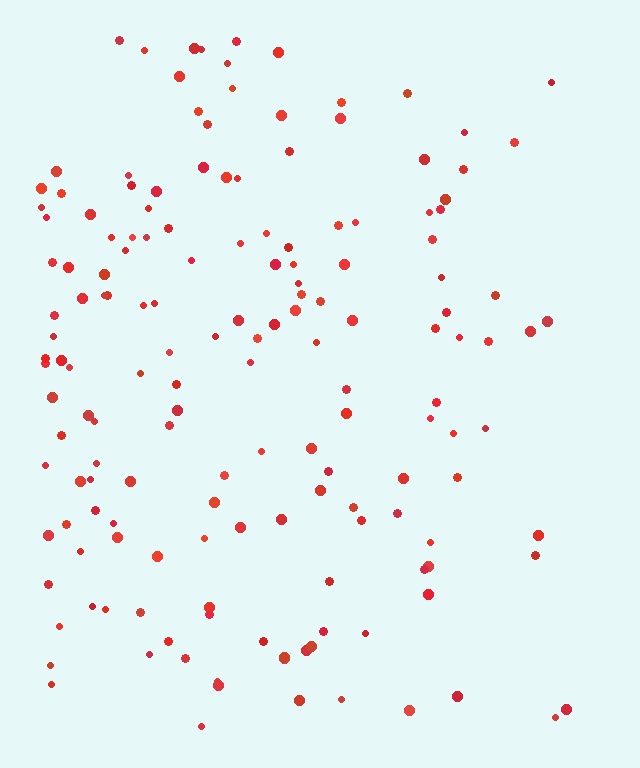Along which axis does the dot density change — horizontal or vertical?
Horizontal.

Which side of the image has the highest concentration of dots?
The left.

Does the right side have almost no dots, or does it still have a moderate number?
Still a moderate number, just noticeably fewer than the left.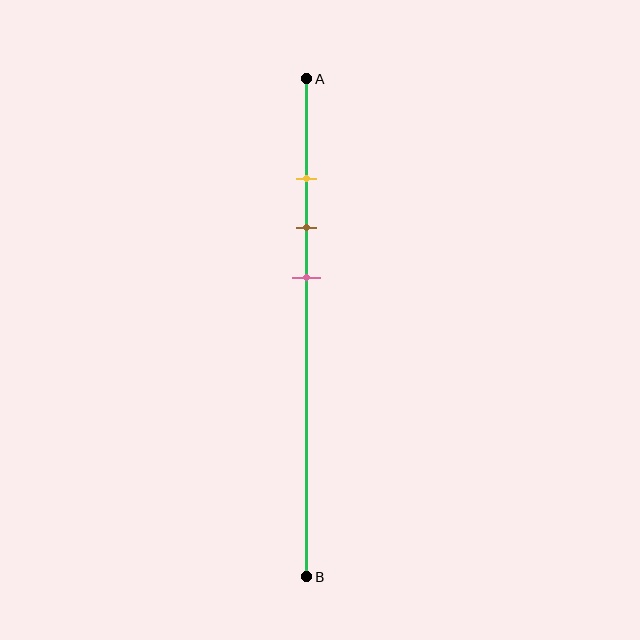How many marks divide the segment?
There are 3 marks dividing the segment.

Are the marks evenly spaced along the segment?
Yes, the marks are approximately evenly spaced.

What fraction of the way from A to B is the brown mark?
The brown mark is approximately 30% (0.3) of the way from A to B.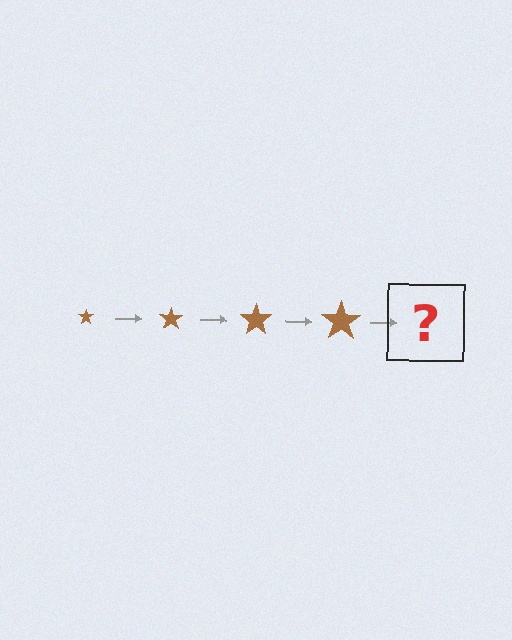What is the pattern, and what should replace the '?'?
The pattern is that the star gets progressively larger each step. The '?' should be a brown star, larger than the previous one.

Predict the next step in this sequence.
The next step is a brown star, larger than the previous one.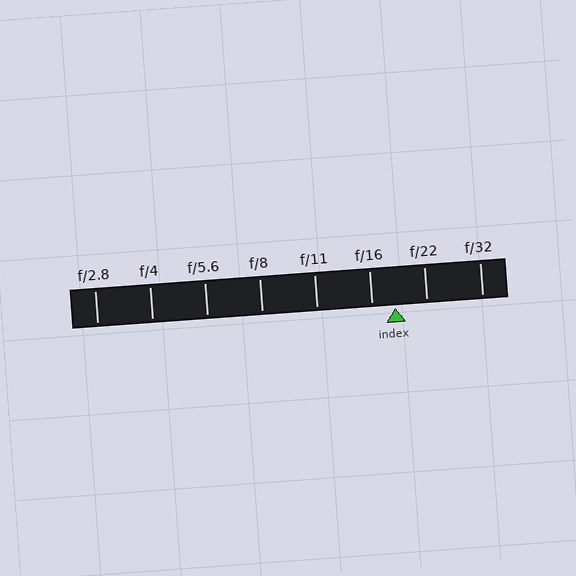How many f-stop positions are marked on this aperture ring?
There are 8 f-stop positions marked.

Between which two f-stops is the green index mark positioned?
The index mark is between f/16 and f/22.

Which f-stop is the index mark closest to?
The index mark is closest to f/16.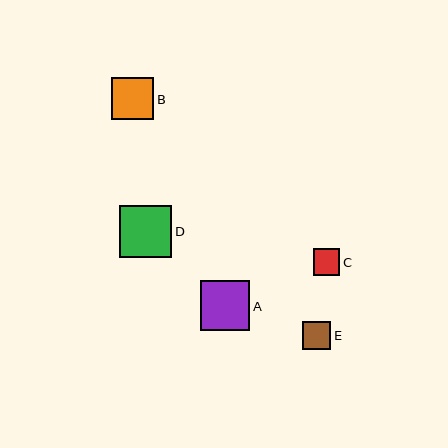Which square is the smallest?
Square C is the smallest with a size of approximately 27 pixels.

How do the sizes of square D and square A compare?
Square D and square A are approximately the same size.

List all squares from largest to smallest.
From largest to smallest: D, A, B, E, C.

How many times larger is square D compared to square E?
Square D is approximately 1.9 times the size of square E.